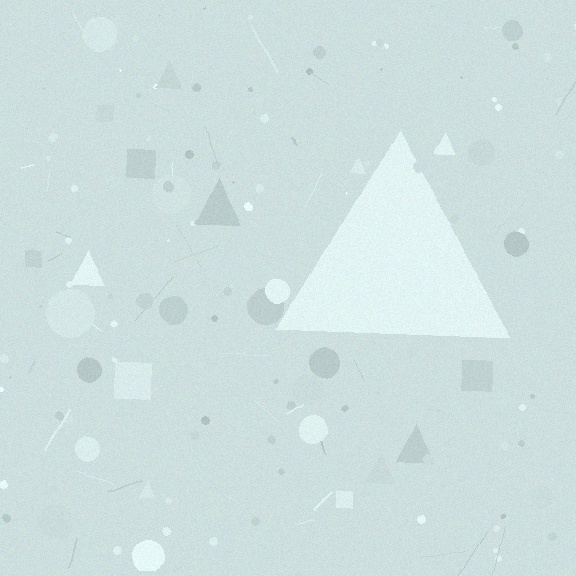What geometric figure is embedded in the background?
A triangle is embedded in the background.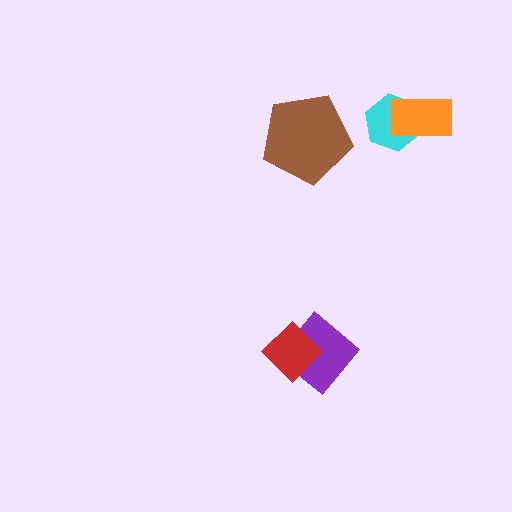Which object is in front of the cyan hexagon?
The orange rectangle is in front of the cyan hexagon.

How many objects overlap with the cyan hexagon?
1 object overlaps with the cyan hexagon.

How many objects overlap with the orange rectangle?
1 object overlaps with the orange rectangle.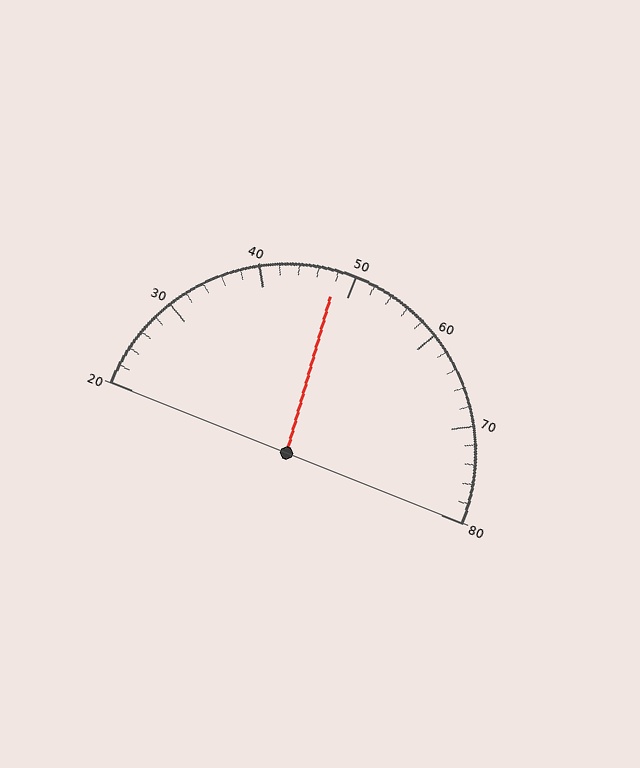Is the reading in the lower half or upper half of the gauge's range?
The reading is in the lower half of the range (20 to 80).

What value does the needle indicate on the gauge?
The needle indicates approximately 48.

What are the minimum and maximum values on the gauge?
The gauge ranges from 20 to 80.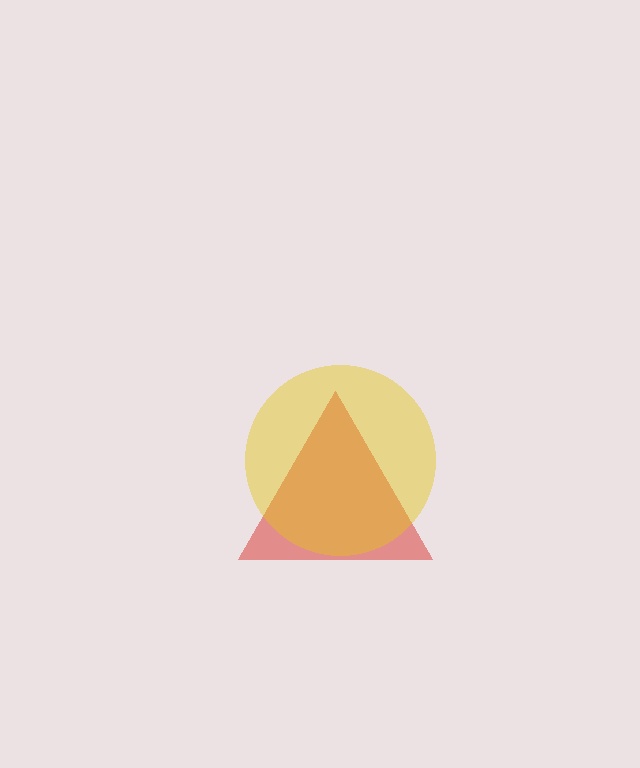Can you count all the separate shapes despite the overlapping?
Yes, there are 2 separate shapes.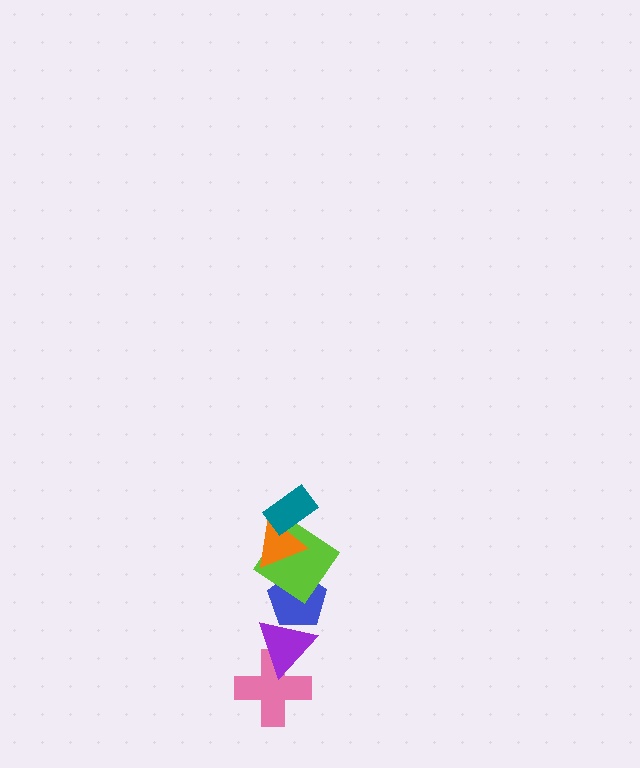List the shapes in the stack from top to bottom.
From top to bottom: the teal rectangle, the orange triangle, the lime diamond, the blue pentagon, the purple triangle, the pink cross.